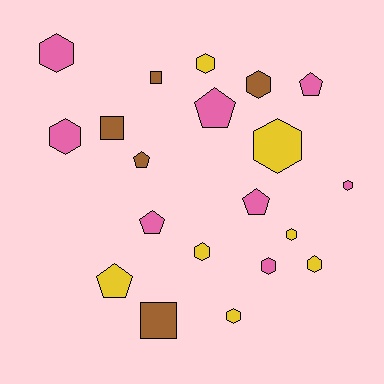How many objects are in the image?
There are 20 objects.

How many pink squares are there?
There are no pink squares.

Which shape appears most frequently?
Hexagon, with 11 objects.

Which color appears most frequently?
Pink, with 8 objects.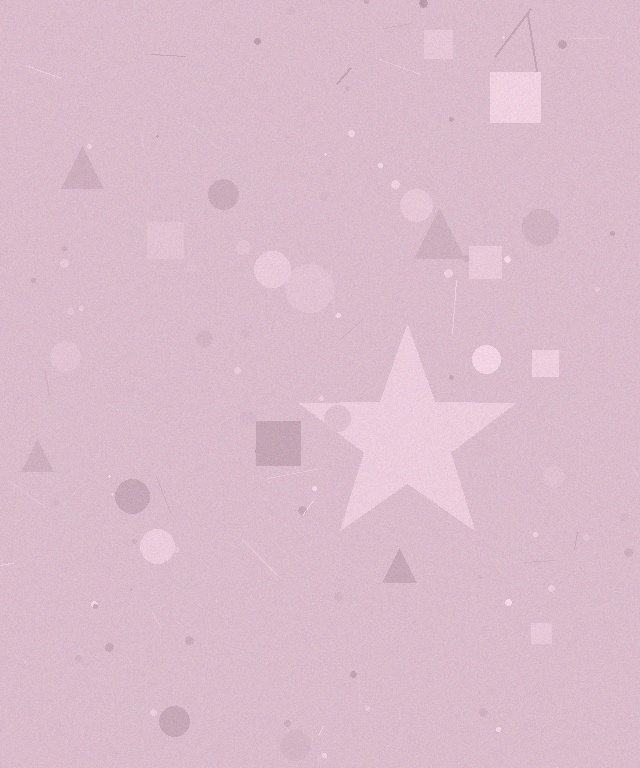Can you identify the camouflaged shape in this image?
The camouflaged shape is a star.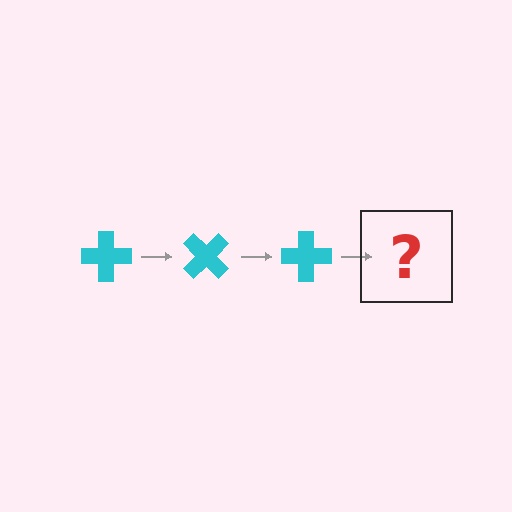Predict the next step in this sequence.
The next step is a cyan cross rotated 135 degrees.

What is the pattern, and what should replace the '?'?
The pattern is that the cross rotates 45 degrees each step. The '?' should be a cyan cross rotated 135 degrees.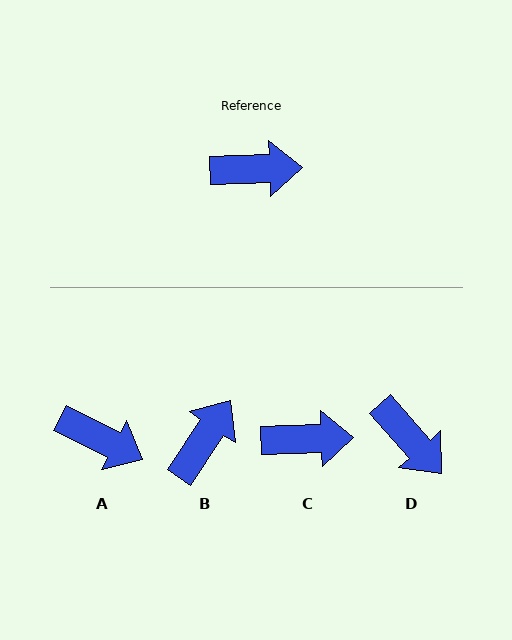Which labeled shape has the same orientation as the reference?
C.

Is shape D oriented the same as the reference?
No, it is off by about 50 degrees.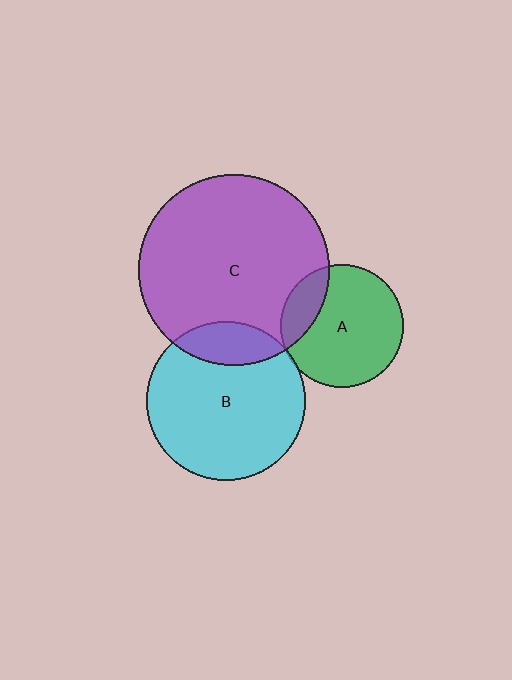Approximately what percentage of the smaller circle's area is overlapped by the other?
Approximately 5%.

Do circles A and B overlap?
Yes.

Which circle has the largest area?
Circle C (purple).